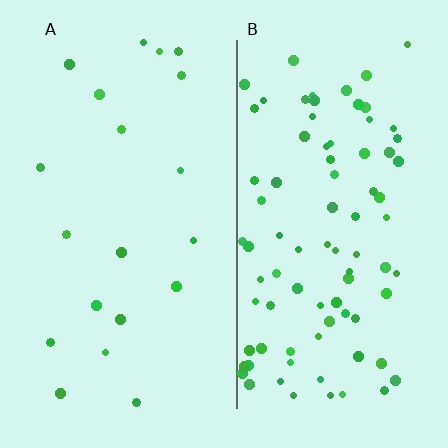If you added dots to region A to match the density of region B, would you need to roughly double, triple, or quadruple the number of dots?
Approximately quadruple.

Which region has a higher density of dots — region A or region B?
B (the right).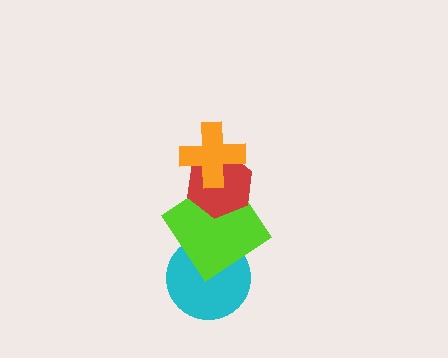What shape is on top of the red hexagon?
The orange cross is on top of the red hexagon.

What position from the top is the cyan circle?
The cyan circle is 4th from the top.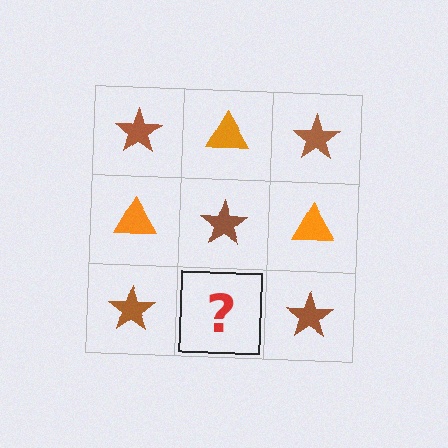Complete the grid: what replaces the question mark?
The question mark should be replaced with an orange triangle.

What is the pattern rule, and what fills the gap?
The rule is that it alternates brown star and orange triangle in a checkerboard pattern. The gap should be filled with an orange triangle.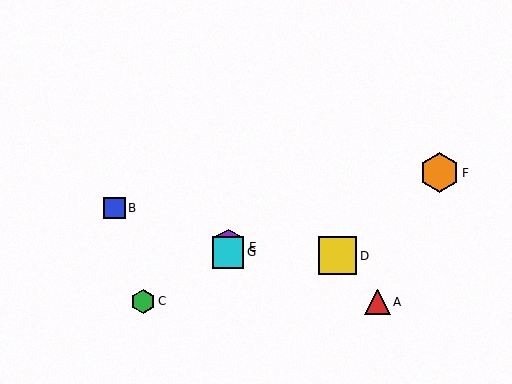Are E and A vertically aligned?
No, E is at x≈228 and A is at x≈377.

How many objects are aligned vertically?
2 objects (E, G) are aligned vertically.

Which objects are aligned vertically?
Objects E, G are aligned vertically.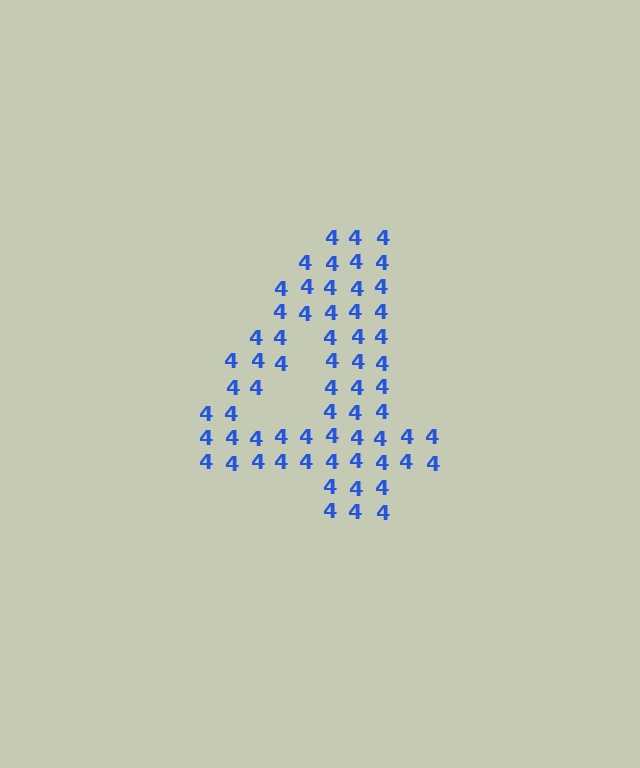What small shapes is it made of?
It is made of small digit 4's.